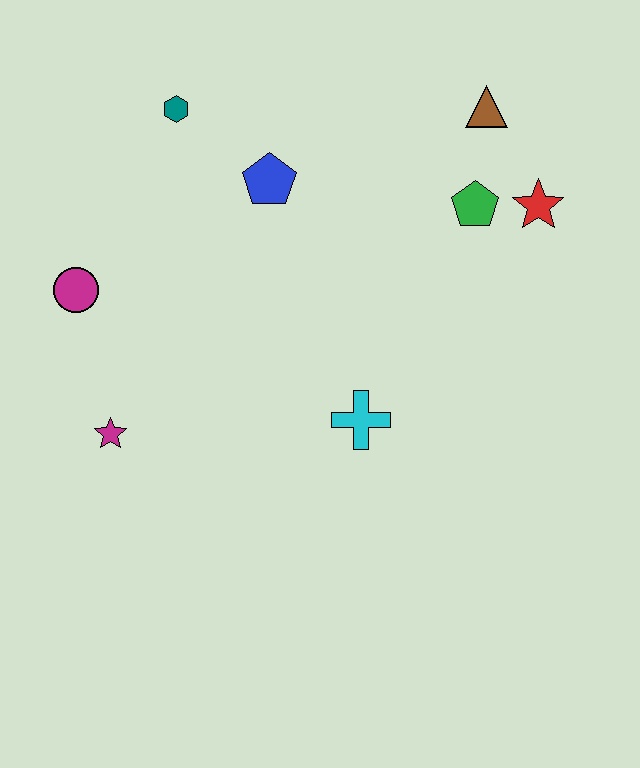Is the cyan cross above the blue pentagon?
No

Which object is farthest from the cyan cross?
The teal hexagon is farthest from the cyan cross.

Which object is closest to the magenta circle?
The magenta star is closest to the magenta circle.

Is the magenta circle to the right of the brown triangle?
No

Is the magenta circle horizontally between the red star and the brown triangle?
No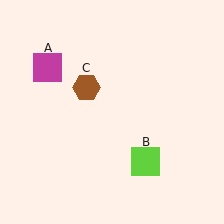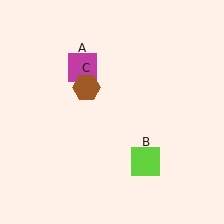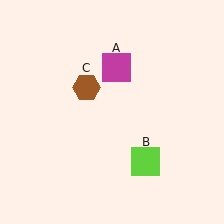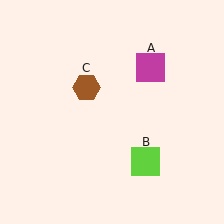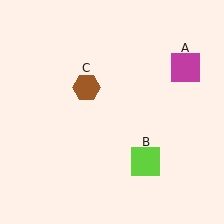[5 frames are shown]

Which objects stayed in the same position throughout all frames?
Lime square (object B) and brown hexagon (object C) remained stationary.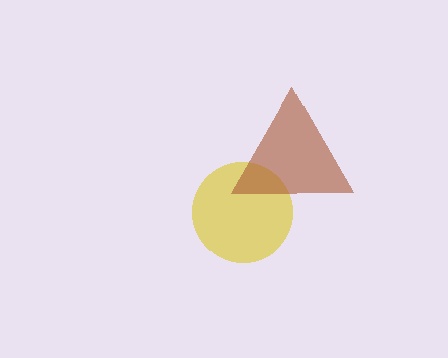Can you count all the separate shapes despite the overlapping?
Yes, there are 2 separate shapes.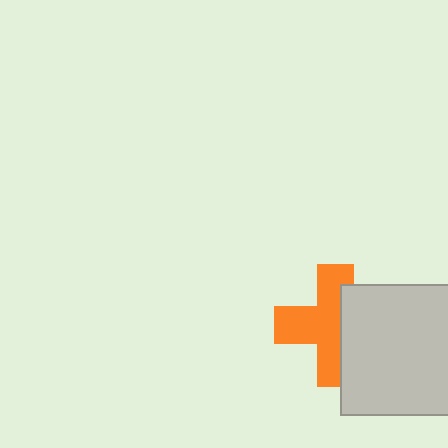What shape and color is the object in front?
The object in front is a light gray rectangle.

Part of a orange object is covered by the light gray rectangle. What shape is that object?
It is a cross.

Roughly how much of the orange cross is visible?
About half of it is visible (roughly 60%).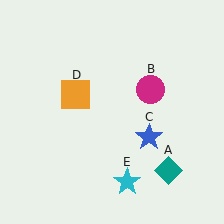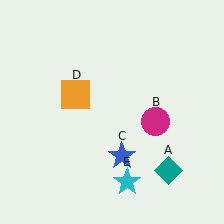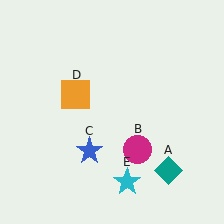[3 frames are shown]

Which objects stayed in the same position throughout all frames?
Teal diamond (object A) and orange square (object D) and cyan star (object E) remained stationary.